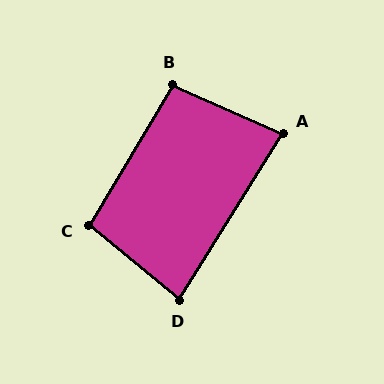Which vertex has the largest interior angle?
C, at approximately 98 degrees.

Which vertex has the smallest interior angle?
A, at approximately 82 degrees.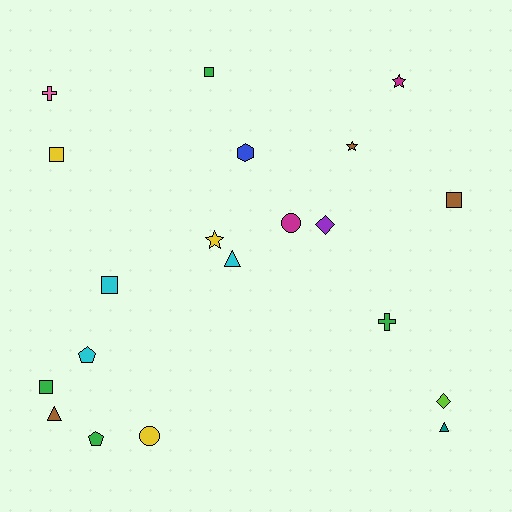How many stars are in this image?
There are 3 stars.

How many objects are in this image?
There are 20 objects.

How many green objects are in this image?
There are 4 green objects.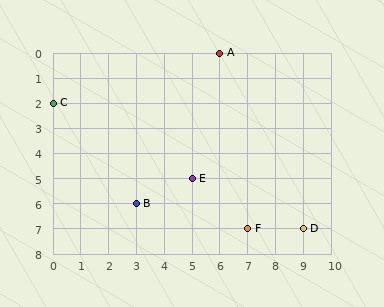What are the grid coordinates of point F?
Point F is at grid coordinates (7, 7).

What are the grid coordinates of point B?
Point B is at grid coordinates (3, 6).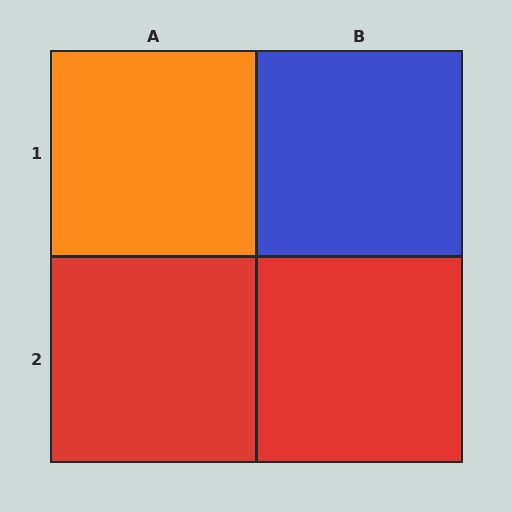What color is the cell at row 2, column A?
Red.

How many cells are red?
2 cells are red.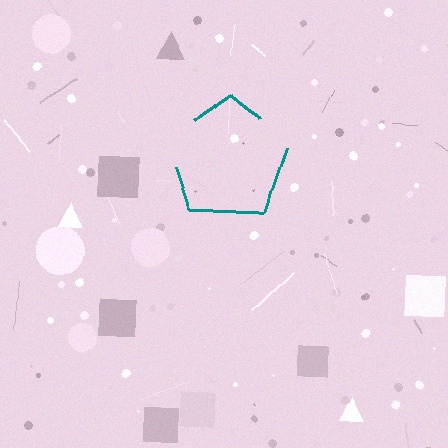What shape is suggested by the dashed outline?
The dashed outline suggests a pentagon.